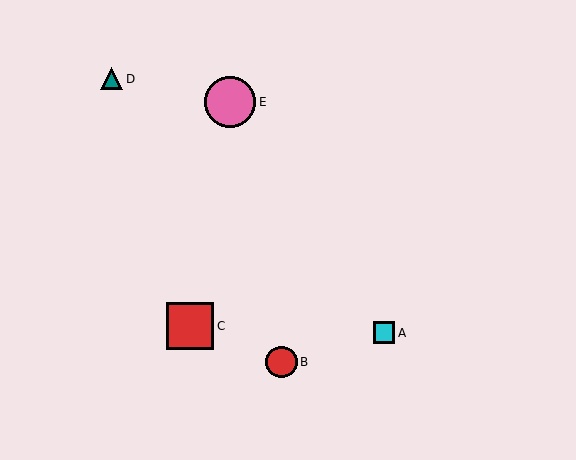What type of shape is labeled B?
Shape B is a red circle.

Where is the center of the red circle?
The center of the red circle is at (281, 362).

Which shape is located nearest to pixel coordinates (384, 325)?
The cyan square (labeled A) at (384, 333) is nearest to that location.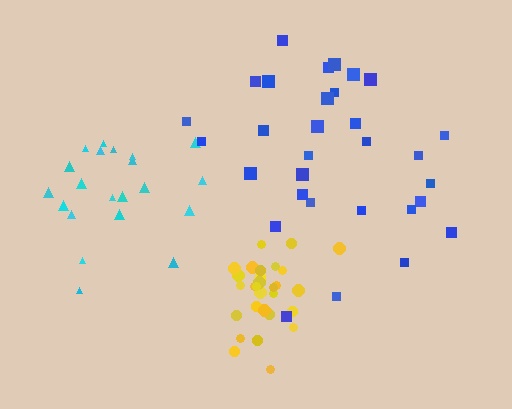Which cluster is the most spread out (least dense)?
Blue.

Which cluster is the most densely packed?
Yellow.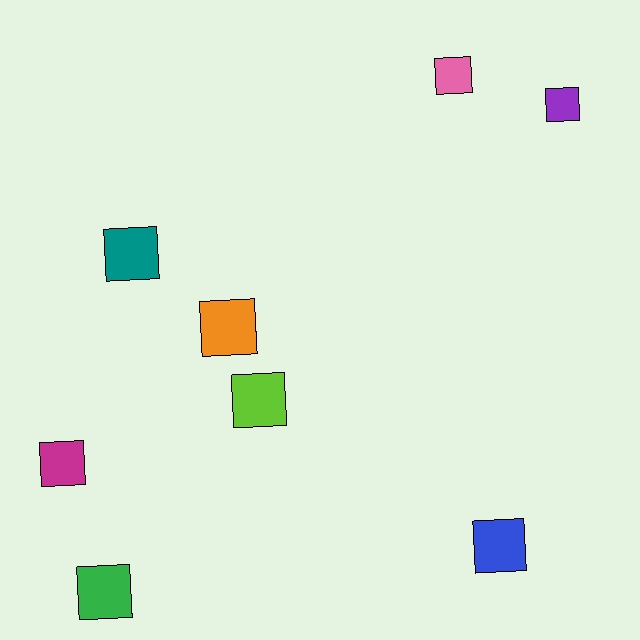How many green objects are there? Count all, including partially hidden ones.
There is 1 green object.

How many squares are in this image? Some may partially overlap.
There are 8 squares.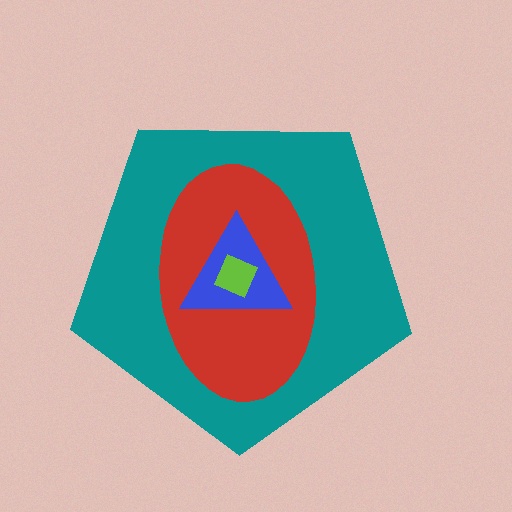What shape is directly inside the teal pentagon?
The red ellipse.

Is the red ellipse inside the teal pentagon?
Yes.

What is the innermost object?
The lime square.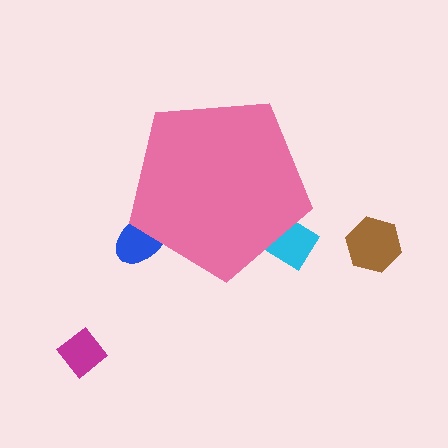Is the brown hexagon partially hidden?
No, the brown hexagon is fully visible.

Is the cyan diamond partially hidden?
Yes, the cyan diamond is partially hidden behind the pink pentagon.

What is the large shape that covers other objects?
A pink pentagon.